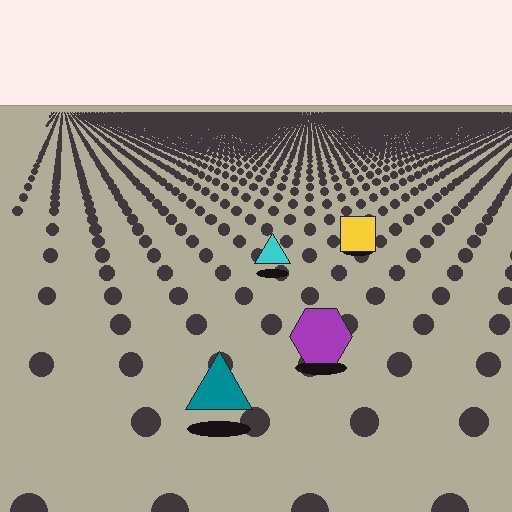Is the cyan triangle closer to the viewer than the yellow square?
Yes. The cyan triangle is closer — you can tell from the texture gradient: the ground texture is coarser near it.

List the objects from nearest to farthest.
From nearest to farthest: the teal triangle, the purple hexagon, the cyan triangle, the yellow square.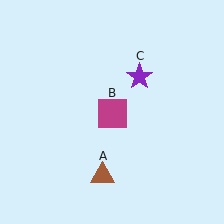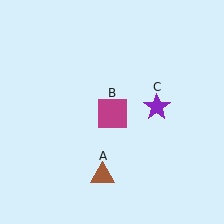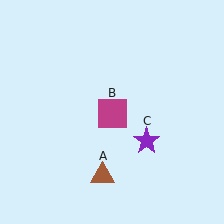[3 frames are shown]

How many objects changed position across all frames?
1 object changed position: purple star (object C).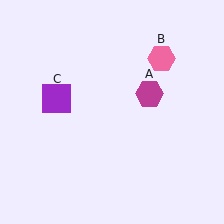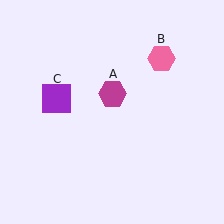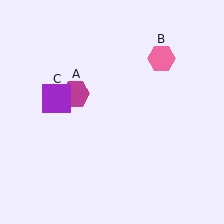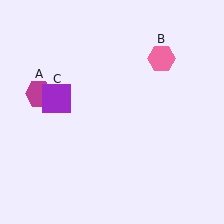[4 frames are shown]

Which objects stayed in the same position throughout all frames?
Pink hexagon (object B) and purple square (object C) remained stationary.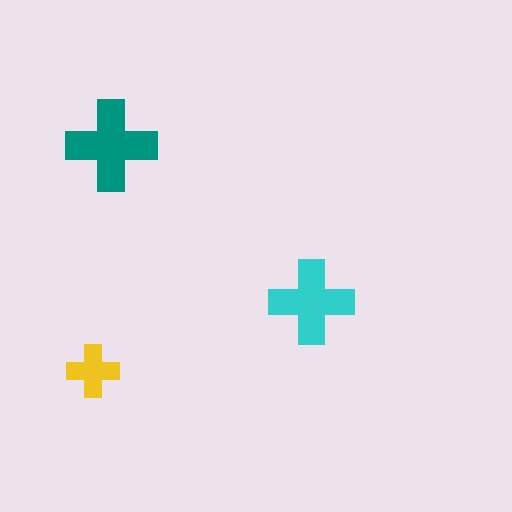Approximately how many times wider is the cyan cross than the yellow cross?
About 1.5 times wider.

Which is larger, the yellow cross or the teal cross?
The teal one.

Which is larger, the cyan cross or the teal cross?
The teal one.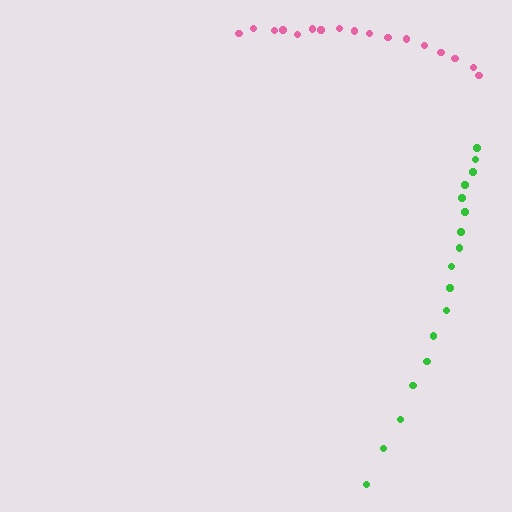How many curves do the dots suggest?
There are 2 distinct paths.